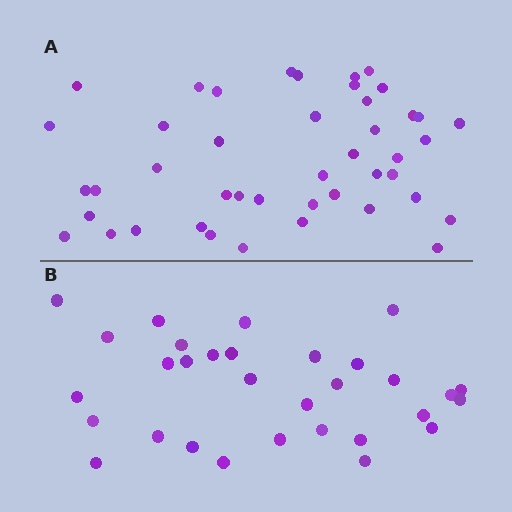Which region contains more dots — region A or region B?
Region A (the top region) has more dots.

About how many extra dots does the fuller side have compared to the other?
Region A has approximately 15 more dots than region B.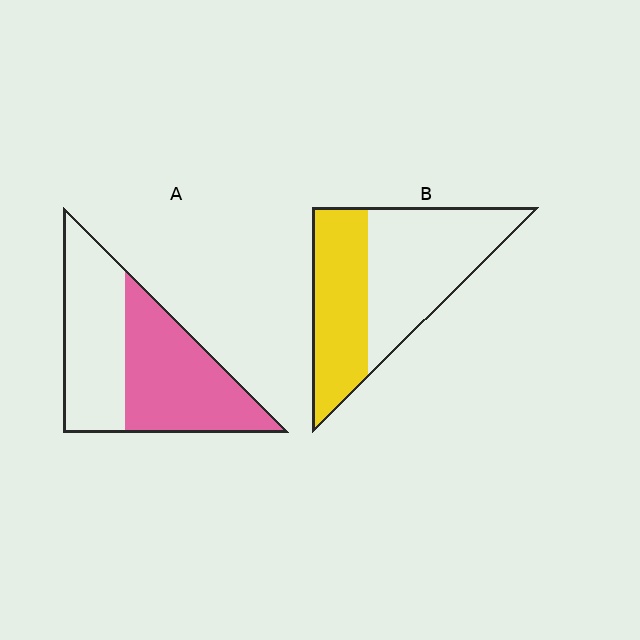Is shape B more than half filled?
No.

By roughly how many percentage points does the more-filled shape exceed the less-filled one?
By roughly 10 percentage points (A over B).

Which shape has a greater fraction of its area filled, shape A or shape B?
Shape A.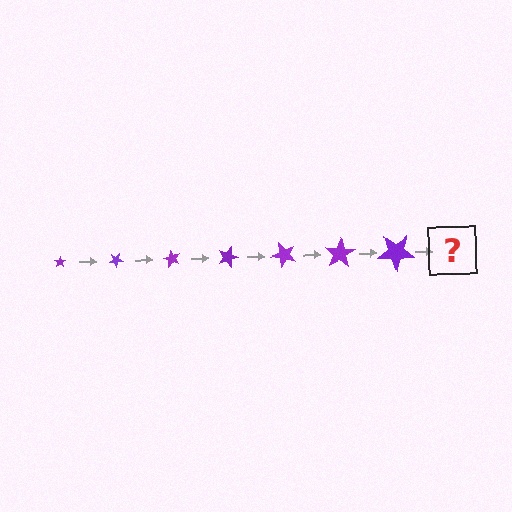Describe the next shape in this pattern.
It should be a star, larger than the previous one and rotated 210 degrees from the start.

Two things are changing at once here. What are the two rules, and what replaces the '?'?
The two rules are that the star grows larger each step and it rotates 30 degrees each step. The '?' should be a star, larger than the previous one and rotated 210 degrees from the start.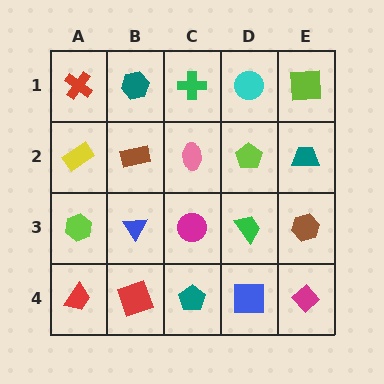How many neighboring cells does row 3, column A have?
3.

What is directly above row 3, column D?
A lime pentagon.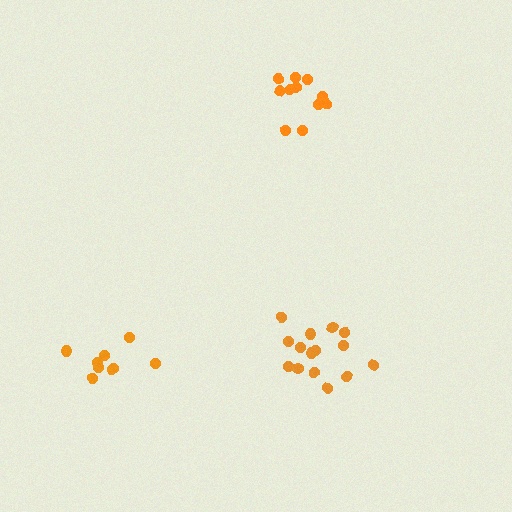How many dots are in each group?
Group 1: 15 dots, Group 2: 11 dots, Group 3: 9 dots (35 total).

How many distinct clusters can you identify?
There are 3 distinct clusters.